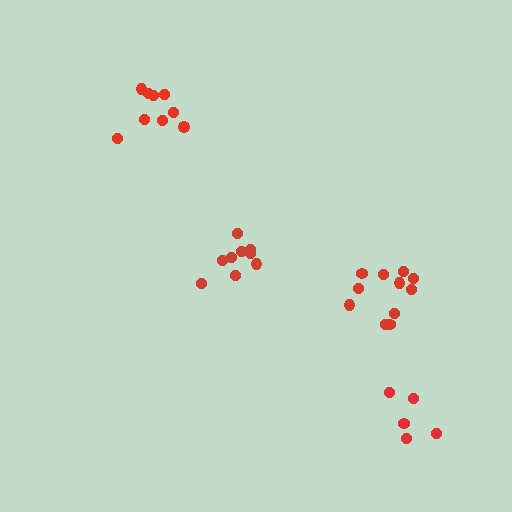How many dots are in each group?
Group 1: 9 dots, Group 2: 5 dots, Group 3: 11 dots, Group 4: 9 dots (34 total).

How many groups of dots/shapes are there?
There are 4 groups.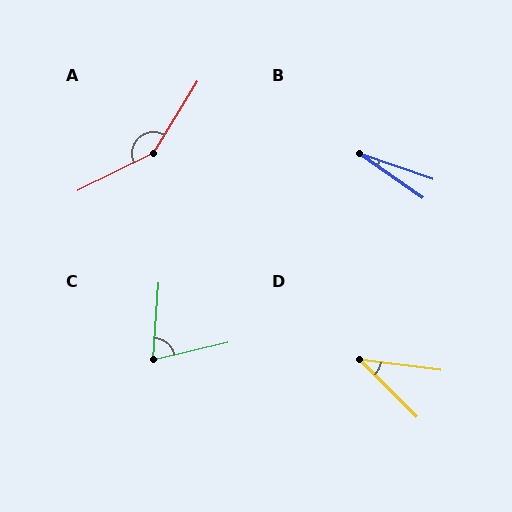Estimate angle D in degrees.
Approximately 38 degrees.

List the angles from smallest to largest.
B (16°), D (38°), C (73°), A (148°).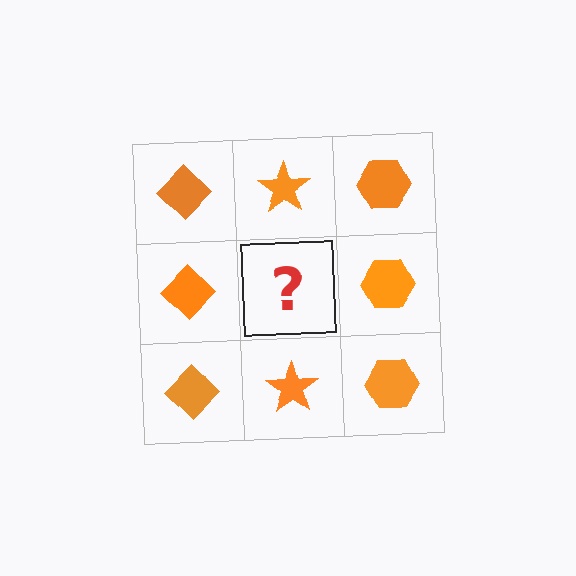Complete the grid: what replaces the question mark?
The question mark should be replaced with an orange star.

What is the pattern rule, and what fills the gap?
The rule is that each column has a consistent shape. The gap should be filled with an orange star.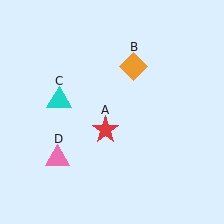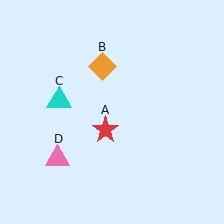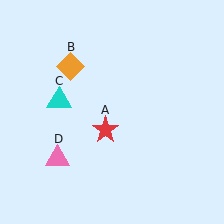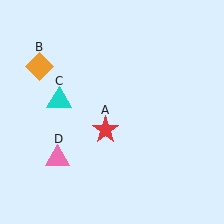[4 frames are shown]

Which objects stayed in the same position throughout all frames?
Red star (object A) and cyan triangle (object C) and pink triangle (object D) remained stationary.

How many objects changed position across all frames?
1 object changed position: orange diamond (object B).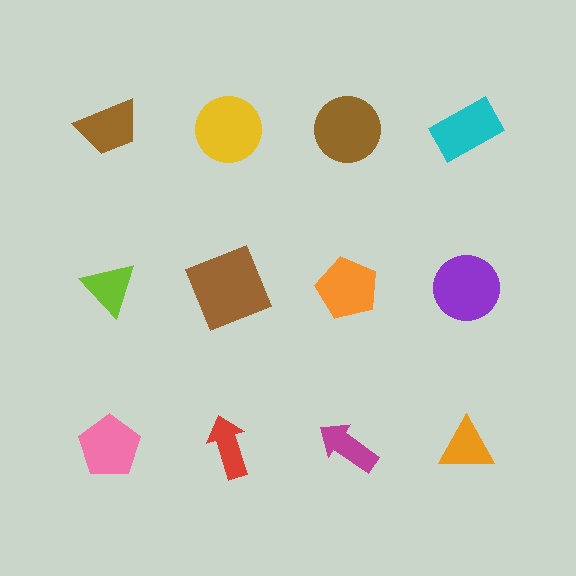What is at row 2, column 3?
An orange pentagon.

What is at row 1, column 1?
A brown trapezoid.